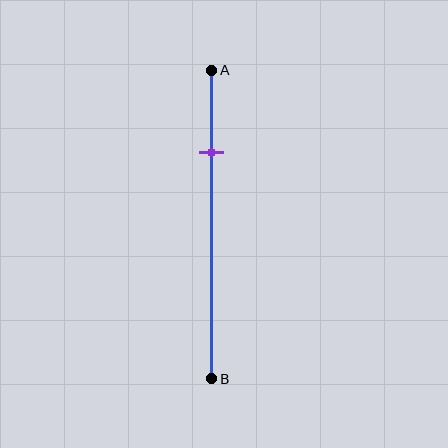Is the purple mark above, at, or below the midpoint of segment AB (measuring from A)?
The purple mark is above the midpoint of segment AB.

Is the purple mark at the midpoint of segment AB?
No, the mark is at about 25% from A, not at the 50% midpoint.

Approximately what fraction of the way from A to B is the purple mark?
The purple mark is approximately 25% of the way from A to B.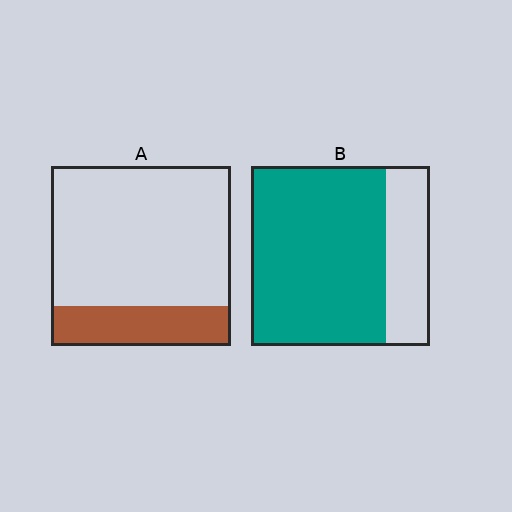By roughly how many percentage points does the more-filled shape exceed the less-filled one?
By roughly 55 percentage points (B over A).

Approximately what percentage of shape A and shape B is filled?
A is approximately 20% and B is approximately 75%.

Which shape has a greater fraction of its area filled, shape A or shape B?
Shape B.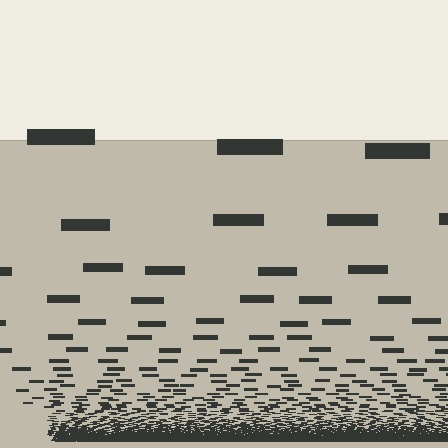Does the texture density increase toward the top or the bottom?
Density increases toward the bottom.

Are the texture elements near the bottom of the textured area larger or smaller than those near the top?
Smaller. The gradient is inverted — elements near the bottom are smaller and denser.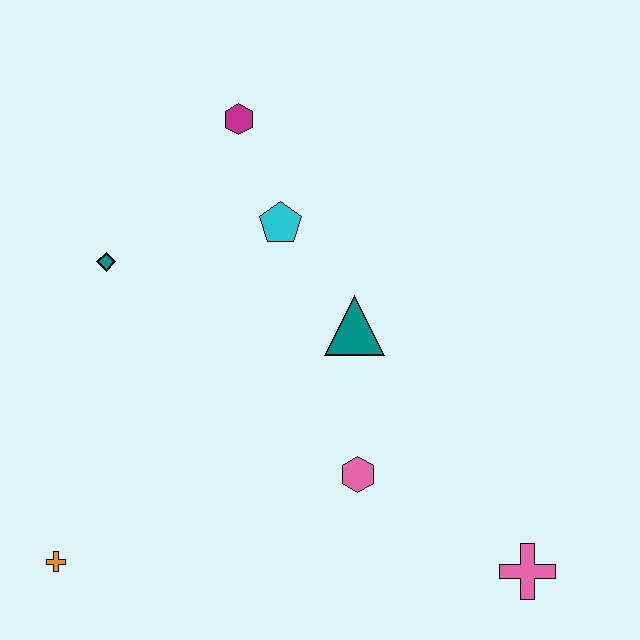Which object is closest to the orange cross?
The teal diamond is closest to the orange cross.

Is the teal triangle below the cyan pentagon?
Yes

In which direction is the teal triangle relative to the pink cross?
The teal triangle is above the pink cross.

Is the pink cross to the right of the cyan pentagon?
Yes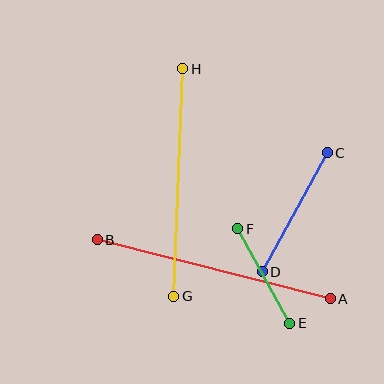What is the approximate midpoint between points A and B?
The midpoint is at approximately (214, 269) pixels.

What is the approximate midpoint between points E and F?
The midpoint is at approximately (264, 276) pixels.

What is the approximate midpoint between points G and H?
The midpoint is at approximately (178, 183) pixels.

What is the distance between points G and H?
The distance is approximately 228 pixels.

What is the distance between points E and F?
The distance is approximately 108 pixels.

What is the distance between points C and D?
The distance is approximately 136 pixels.